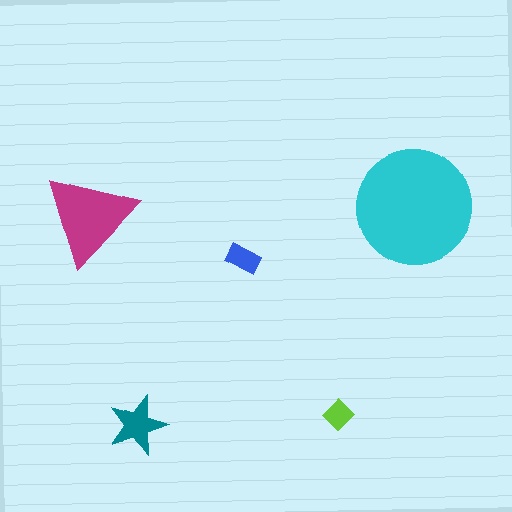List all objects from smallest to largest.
The lime diamond, the blue rectangle, the teal star, the magenta triangle, the cyan circle.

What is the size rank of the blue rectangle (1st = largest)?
4th.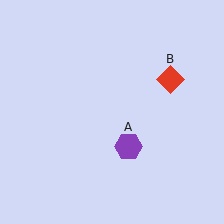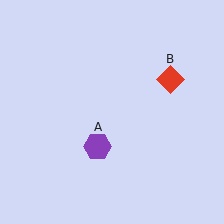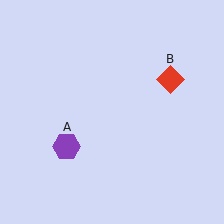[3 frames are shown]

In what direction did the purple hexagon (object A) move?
The purple hexagon (object A) moved left.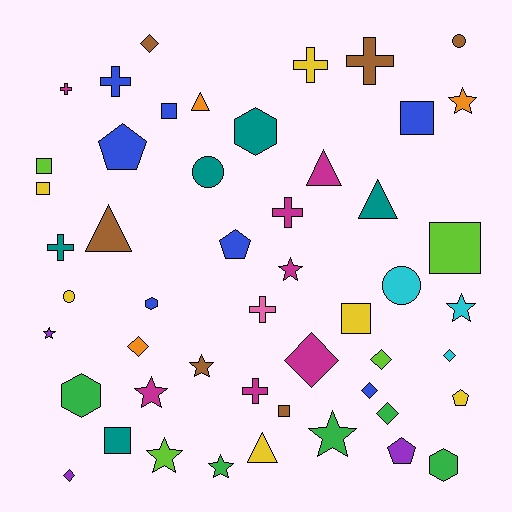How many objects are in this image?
There are 50 objects.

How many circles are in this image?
There are 4 circles.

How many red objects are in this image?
There are no red objects.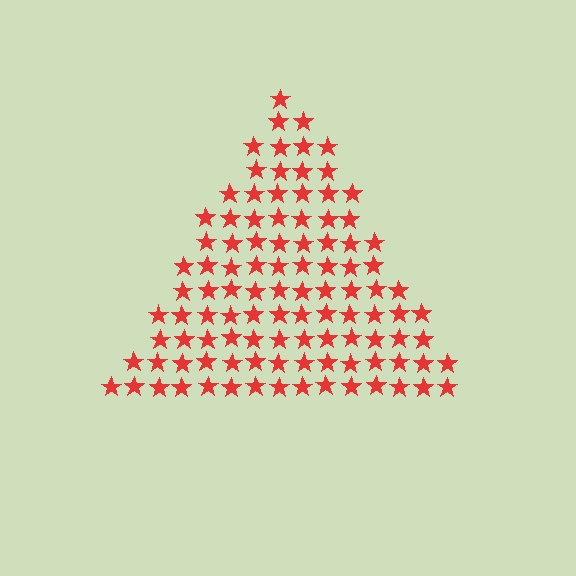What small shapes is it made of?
It is made of small stars.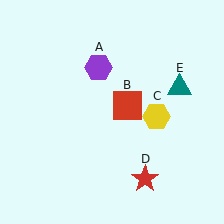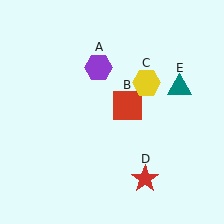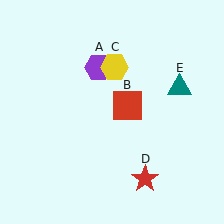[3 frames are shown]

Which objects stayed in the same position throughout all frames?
Purple hexagon (object A) and red square (object B) and red star (object D) and teal triangle (object E) remained stationary.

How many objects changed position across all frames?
1 object changed position: yellow hexagon (object C).